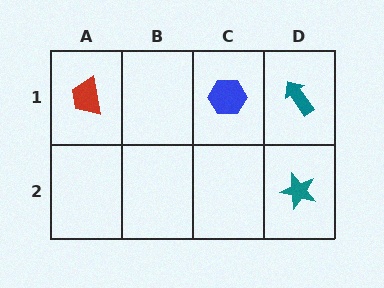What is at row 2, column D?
A teal star.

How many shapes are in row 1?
3 shapes.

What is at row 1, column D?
A teal arrow.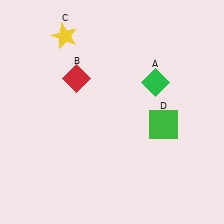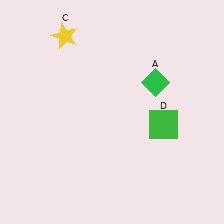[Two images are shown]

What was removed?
The red diamond (B) was removed in Image 2.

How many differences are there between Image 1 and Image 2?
There is 1 difference between the two images.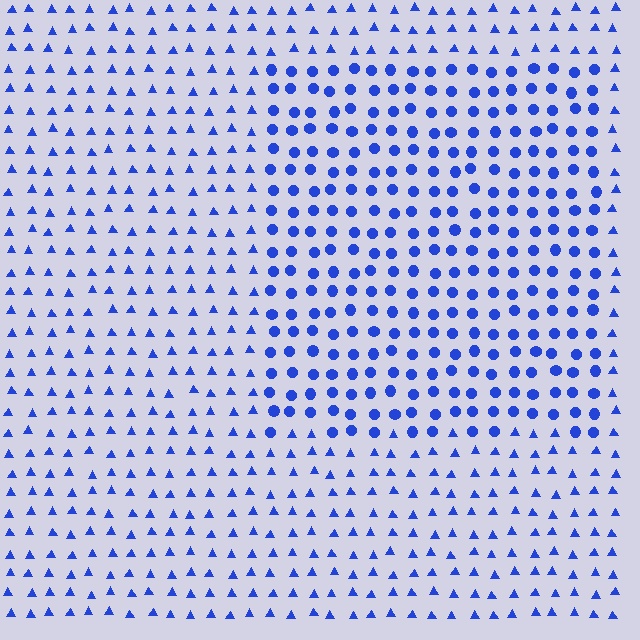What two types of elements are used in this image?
The image uses circles inside the rectangle region and triangles outside it.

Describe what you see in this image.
The image is filled with small blue elements arranged in a uniform grid. A rectangle-shaped region contains circles, while the surrounding area contains triangles. The boundary is defined purely by the change in element shape.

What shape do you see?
I see a rectangle.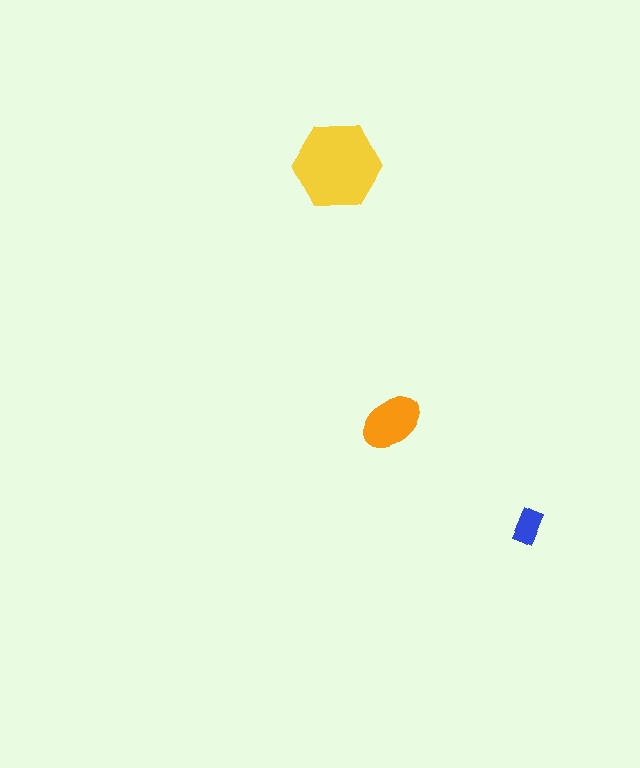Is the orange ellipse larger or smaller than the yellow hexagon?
Smaller.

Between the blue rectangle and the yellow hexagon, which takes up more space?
The yellow hexagon.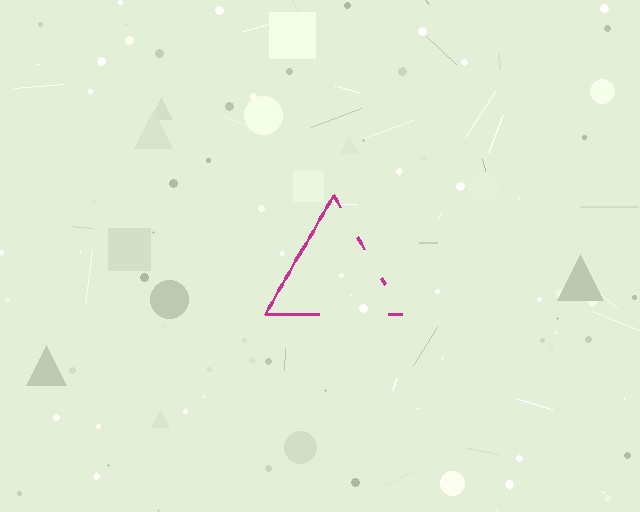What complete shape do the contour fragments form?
The contour fragments form a triangle.